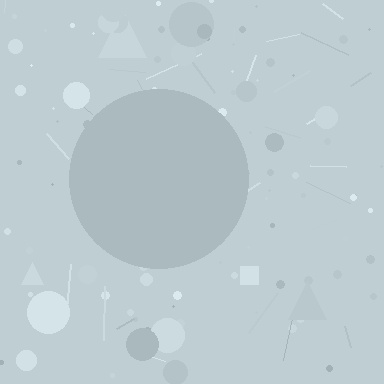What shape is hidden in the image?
A circle is hidden in the image.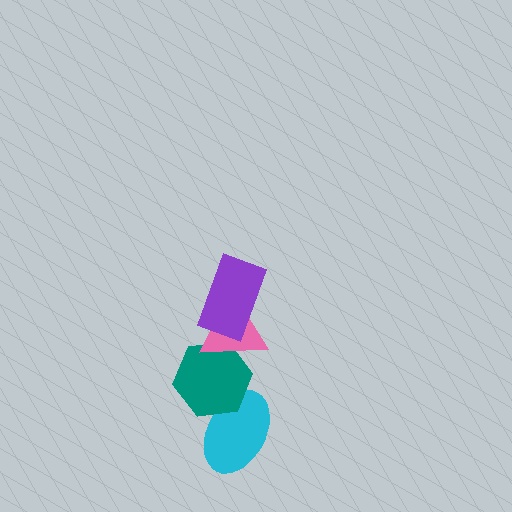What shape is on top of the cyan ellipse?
The teal hexagon is on top of the cyan ellipse.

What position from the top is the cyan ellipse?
The cyan ellipse is 4th from the top.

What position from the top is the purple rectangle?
The purple rectangle is 1st from the top.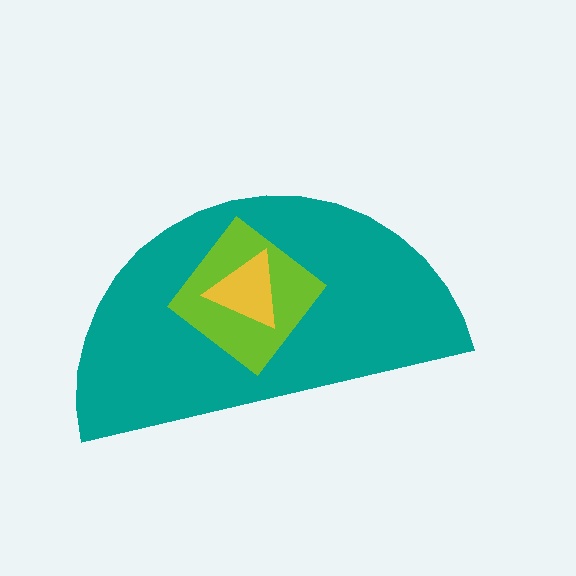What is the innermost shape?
The yellow triangle.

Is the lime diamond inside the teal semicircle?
Yes.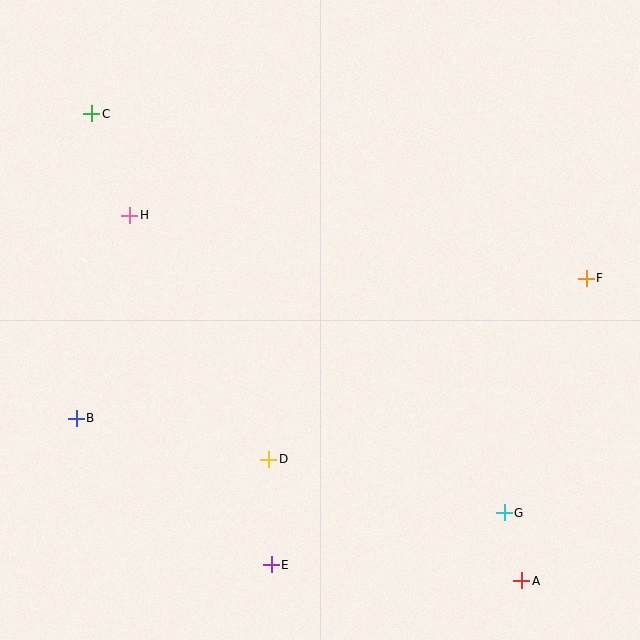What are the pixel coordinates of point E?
Point E is at (271, 565).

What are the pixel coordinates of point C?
Point C is at (92, 114).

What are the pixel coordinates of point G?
Point G is at (504, 513).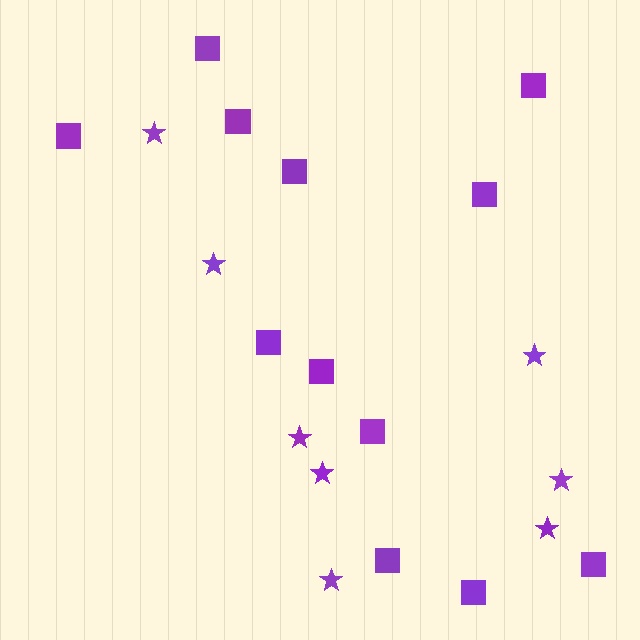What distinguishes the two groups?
There are 2 groups: one group of stars (8) and one group of squares (12).